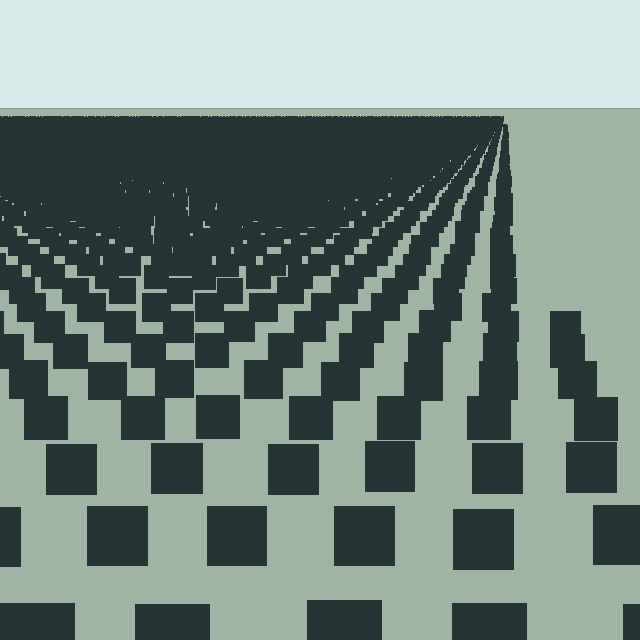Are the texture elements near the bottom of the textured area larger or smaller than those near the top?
Larger. Near the bottom, elements are closer to the viewer and appear at a bigger on-screen size.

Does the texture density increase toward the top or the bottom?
Density increases toward the top.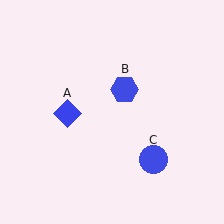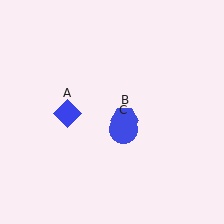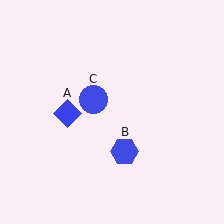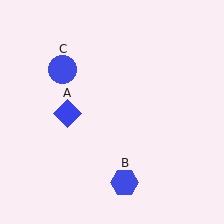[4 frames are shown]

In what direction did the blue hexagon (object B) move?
The blue hexagon (object B) moved down.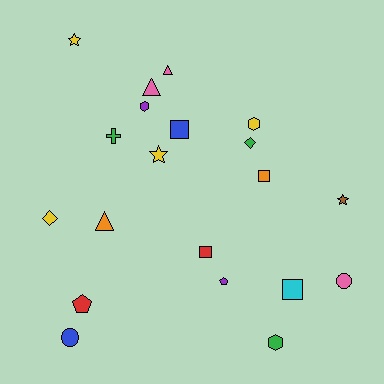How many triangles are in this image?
There are 3 triangles.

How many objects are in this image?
There are 20 objects.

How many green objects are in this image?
There are 3 green objects.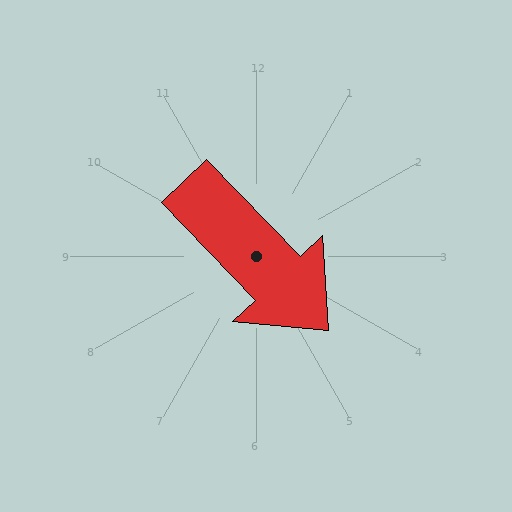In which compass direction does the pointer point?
Southeast.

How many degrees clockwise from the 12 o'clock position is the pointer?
Approximately 136 degrees.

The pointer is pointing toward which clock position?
Roughly 5 o'clock.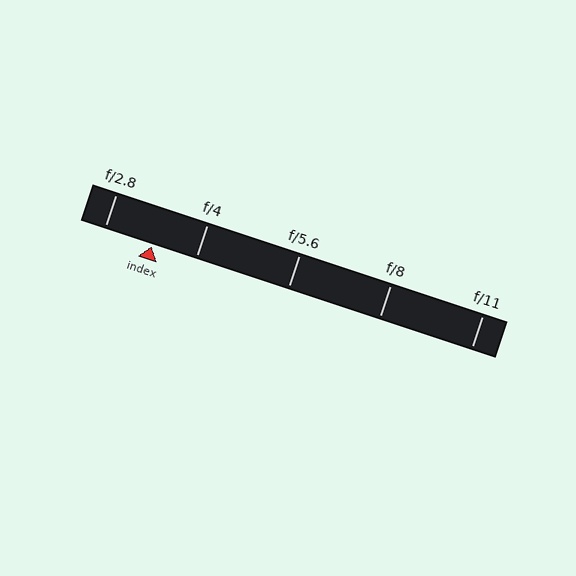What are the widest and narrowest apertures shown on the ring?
The widest aperture shown is f/2.8 and the narrowest is f/11.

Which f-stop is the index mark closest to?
The index mark is closest to f/4.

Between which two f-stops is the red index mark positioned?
The index mark is between f/2.8 and f/4.